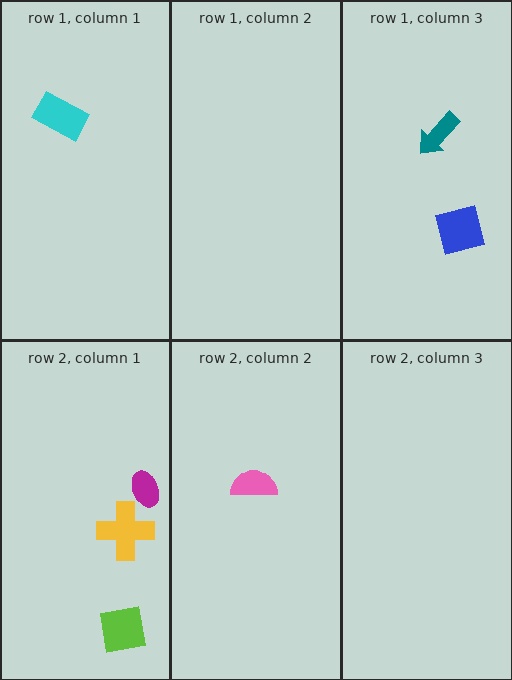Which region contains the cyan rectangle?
The row 1, column 1 region.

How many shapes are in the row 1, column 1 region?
1.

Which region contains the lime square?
The row 2, column 1 region.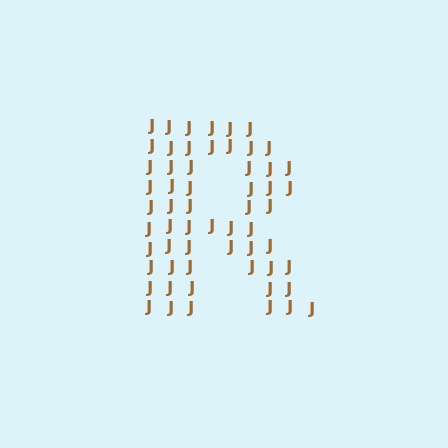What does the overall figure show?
The overall figure shows the letter R.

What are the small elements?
The small elements are letter J's.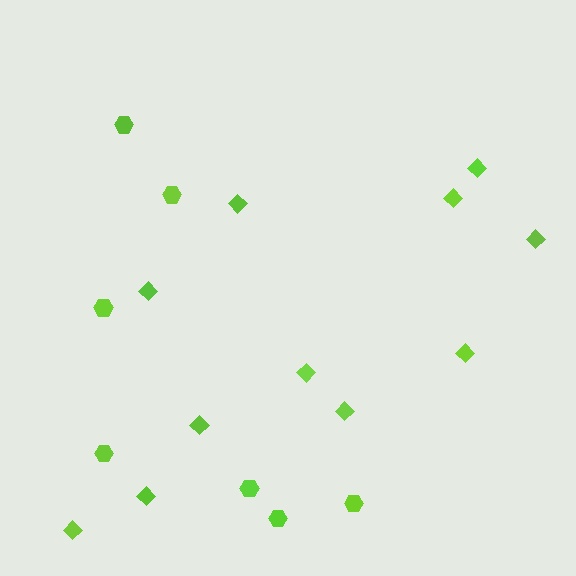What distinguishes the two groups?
There are 2 groups: one group of hexagons (7) and one group of diamonds (11).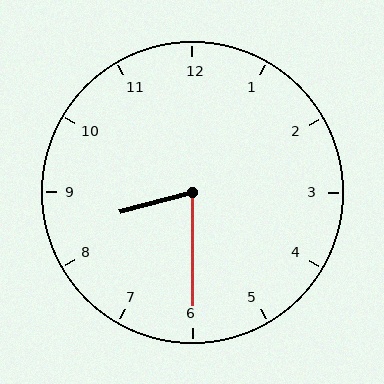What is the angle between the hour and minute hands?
Approximately 75 degrees.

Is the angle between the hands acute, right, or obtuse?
It is acute.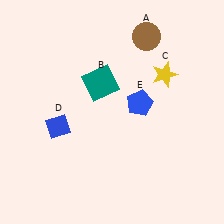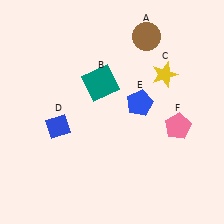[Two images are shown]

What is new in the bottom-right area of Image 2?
A pink pentagon (F) was added in the bottom-right area of Image 2.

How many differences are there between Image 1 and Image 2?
There is 1 difference between the two images.